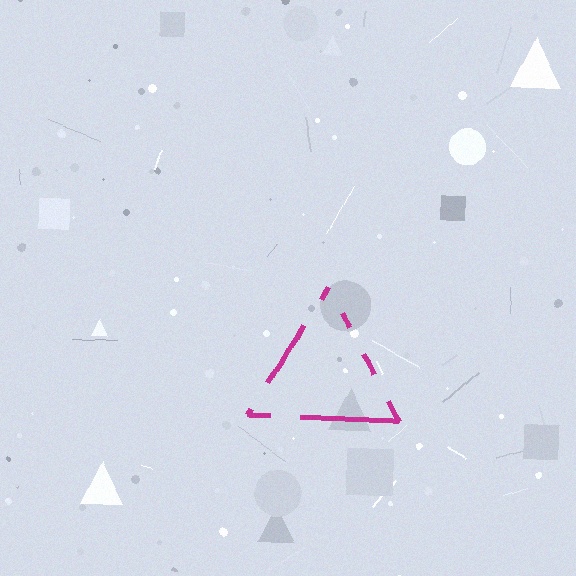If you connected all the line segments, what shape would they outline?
They would outline a triangle.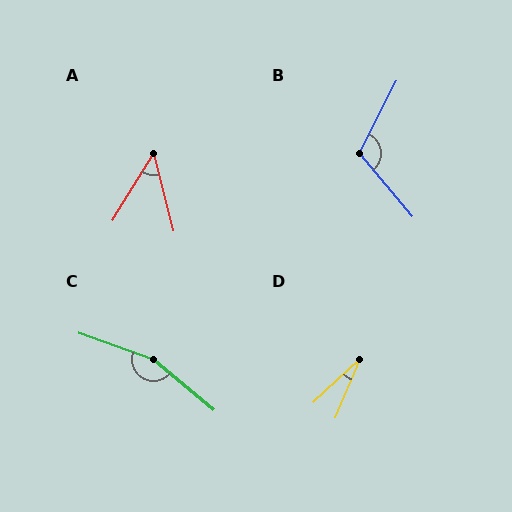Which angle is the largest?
C, at approximately 160 degrees.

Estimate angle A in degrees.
Approximately 46 degrees.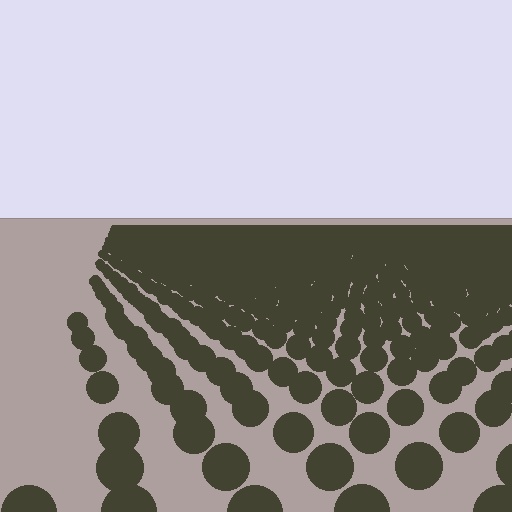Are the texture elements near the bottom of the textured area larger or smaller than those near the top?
Larger. Near the bottom, elements are closer to the viewer and appear at a bigger on-screen size.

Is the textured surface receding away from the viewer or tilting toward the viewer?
The surface is receding away from the viewer. Texture elements get smaller and denser toward the top.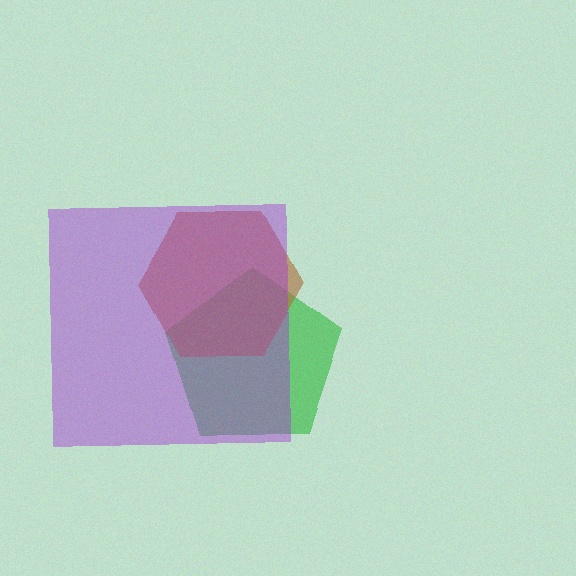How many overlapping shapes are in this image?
There are 3 overlapping shapes in the image.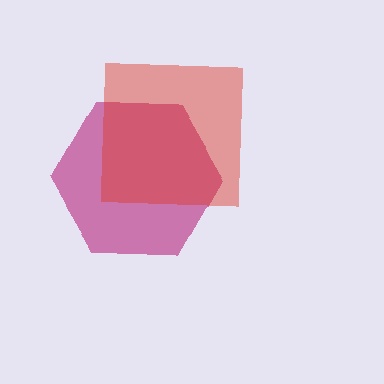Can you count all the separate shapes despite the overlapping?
Yes, there are 2 separate shapes.